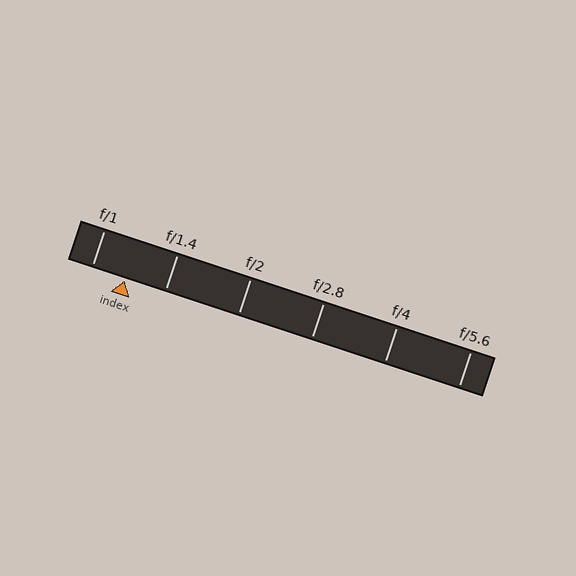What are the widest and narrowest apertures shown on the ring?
The widest aperture shown is f/1 and the narrowest is f/5.6.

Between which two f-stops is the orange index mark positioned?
The index mark is between f/1 and f/1.4.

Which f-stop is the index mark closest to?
The index mark is closest to f/1.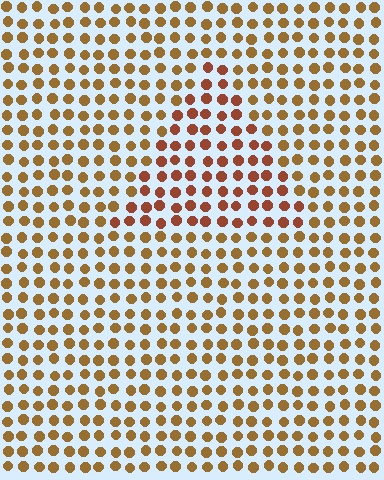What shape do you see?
I see a triangle.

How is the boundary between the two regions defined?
The boundary is defined purely by a slight shift in hue (about 25 degrees). Spacing, size, and orientation are identical on both sides.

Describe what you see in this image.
The image is filled with small brown elements in a uniform arrangement. A triangle-shaped region is visible where the elements are tinted to a slightly different hue, forming a subtle color boundary.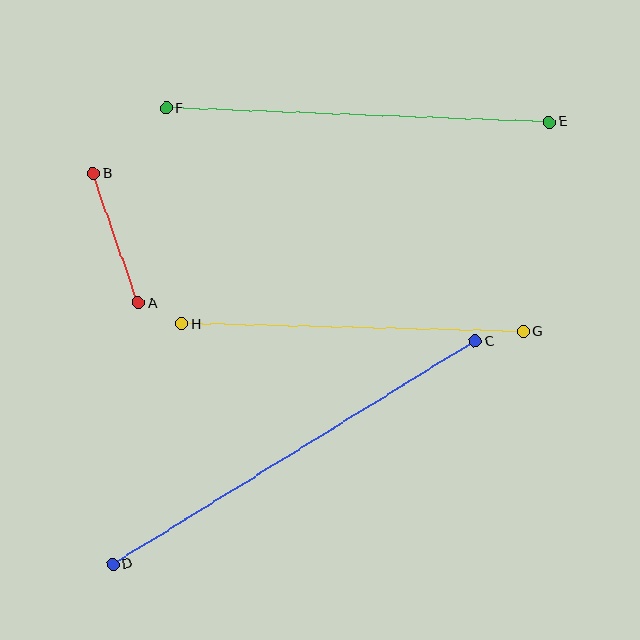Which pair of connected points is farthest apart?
Points C and D are farthest apart.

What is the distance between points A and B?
The distance is approximately 137 pixels.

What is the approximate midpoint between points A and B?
The midpoint is at approximately (116, 238) pixels.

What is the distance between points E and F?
The distance is approximately 383 pixels.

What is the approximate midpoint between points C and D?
The midpoint is at approximately (294, 453) pixels.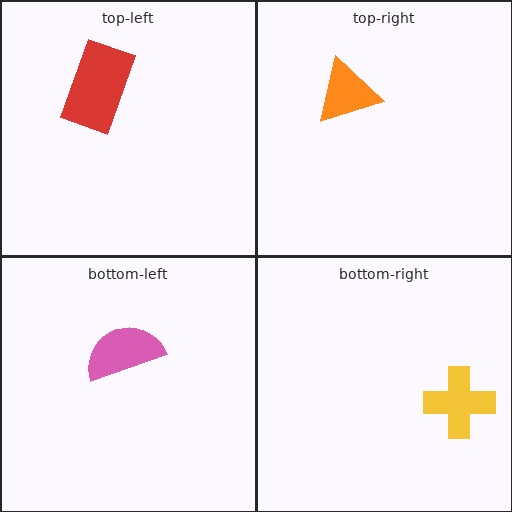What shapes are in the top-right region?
The orange triangle.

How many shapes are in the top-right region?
1.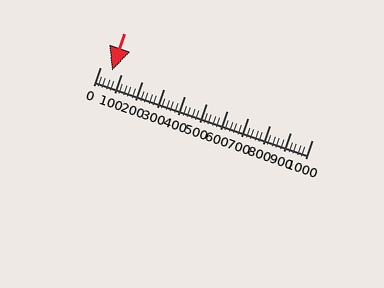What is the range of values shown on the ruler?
The ruler shows values from 0 to 1000.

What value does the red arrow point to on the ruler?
The red arrow points to approximately 55.